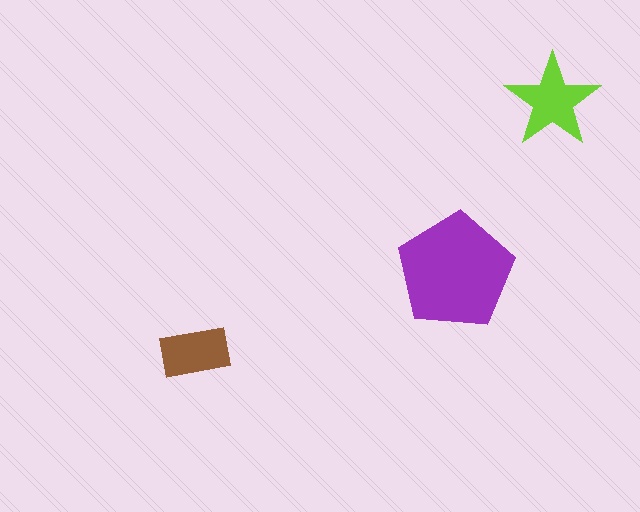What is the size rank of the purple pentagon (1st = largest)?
1st.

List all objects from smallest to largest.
The brown rectangle, the lime star, the purple pentagon.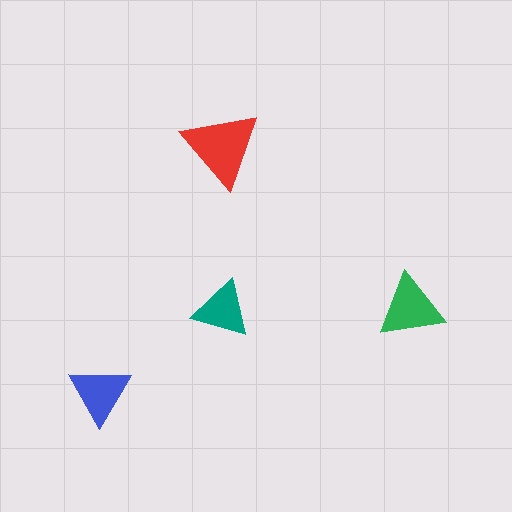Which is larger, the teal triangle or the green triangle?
The green one.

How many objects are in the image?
There are 4 objects in the image.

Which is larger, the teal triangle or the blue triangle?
The blue one.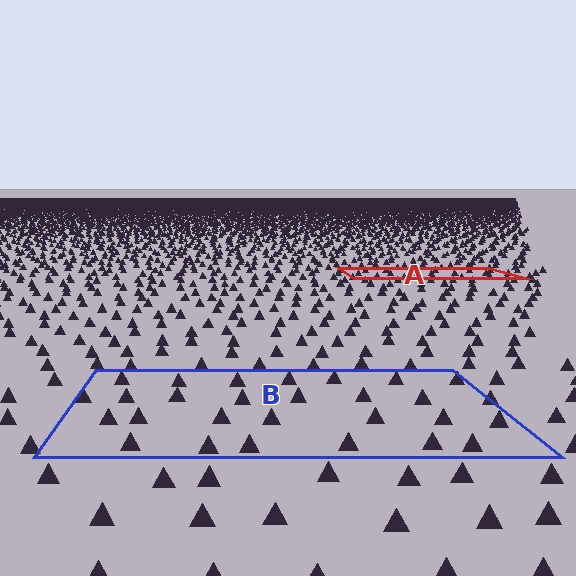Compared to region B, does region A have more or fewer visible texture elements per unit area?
Region A has more texture elements per unit area — they are packed more densely because it is farther away.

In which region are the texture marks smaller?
The texture marks are smaller in region A, because it is farther away.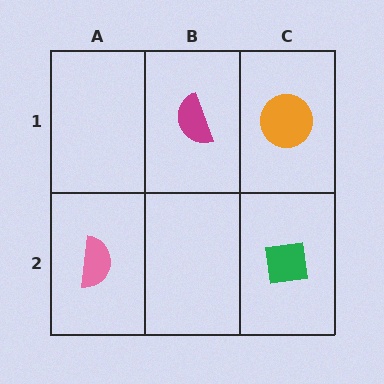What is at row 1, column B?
A magenta semicircle.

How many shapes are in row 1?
2 shapes.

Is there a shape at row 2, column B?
No, that cell is empty.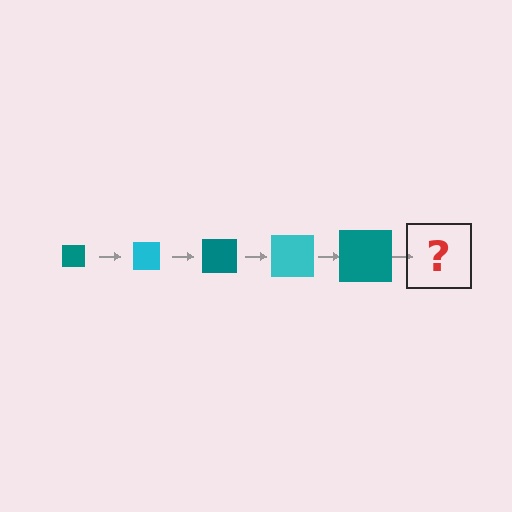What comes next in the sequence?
The next element should be a cyan square, larger than the previous one.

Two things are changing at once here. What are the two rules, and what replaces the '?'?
The two rules are that the square grows larger each step and the color cycles through teal and cyan. The '?' should be a cyan square, larger than the previous one.